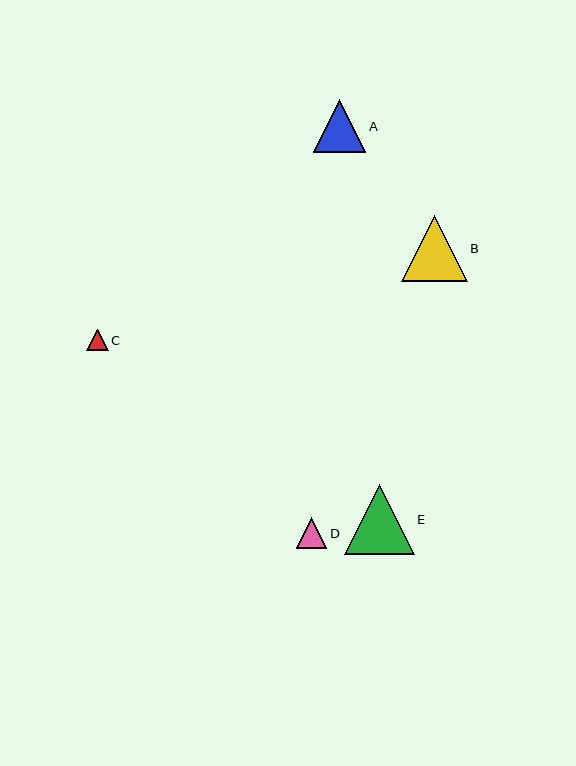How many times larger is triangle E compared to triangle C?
Triangle E is approximately 3.2 times the size of triangle C.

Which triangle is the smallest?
Triangle C is the smallest with a size of approximately 21 pixels.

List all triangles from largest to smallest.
From largest to smallest: E, B, A, D, C.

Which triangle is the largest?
Triangle E is the largest with a size of approximately 70 pixels.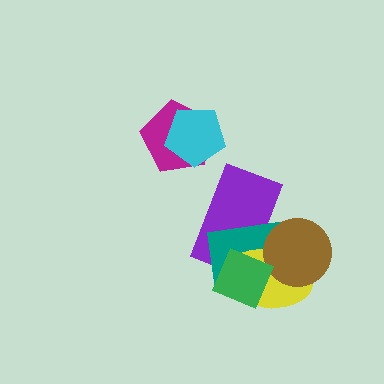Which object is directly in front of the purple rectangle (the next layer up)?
The teal rectangle is directly in front of the purple rectangle.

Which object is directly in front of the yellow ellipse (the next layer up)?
The brown circle is directly in front of the yellow ellipse.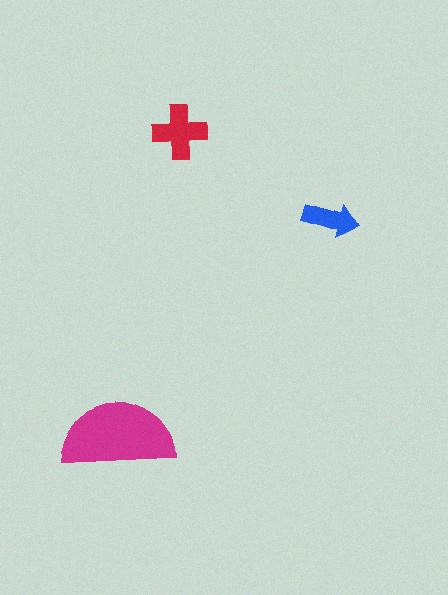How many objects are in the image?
There are 3 objects in the image.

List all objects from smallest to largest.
The blue arrow, the red cross, the magenta semicircle.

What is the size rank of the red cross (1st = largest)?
2nd.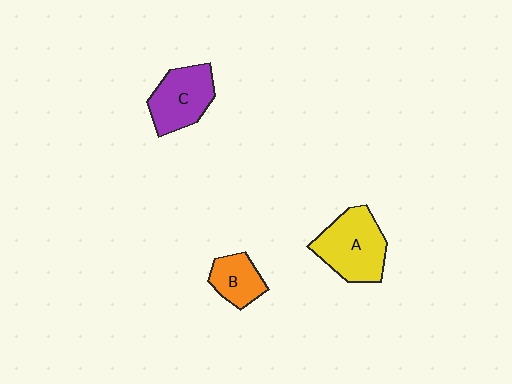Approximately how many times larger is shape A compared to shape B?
Approximately 1.8 times.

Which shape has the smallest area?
Shape B (orange).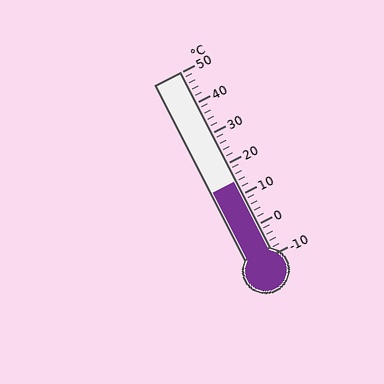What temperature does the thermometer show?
The thermometer shows approximately 14°C.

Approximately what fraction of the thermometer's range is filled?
The thermometer is filled to approximately 40% of its range.